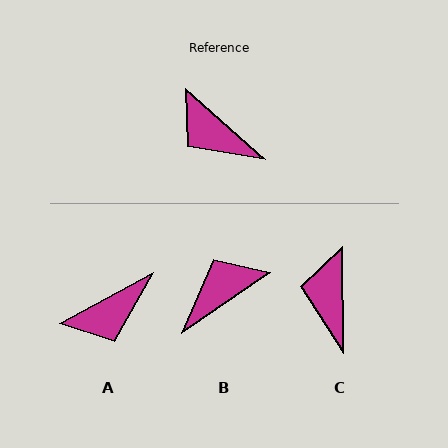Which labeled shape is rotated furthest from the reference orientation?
B, about 104 degrees away.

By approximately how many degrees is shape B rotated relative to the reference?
Approximately 104 degrees clockwise.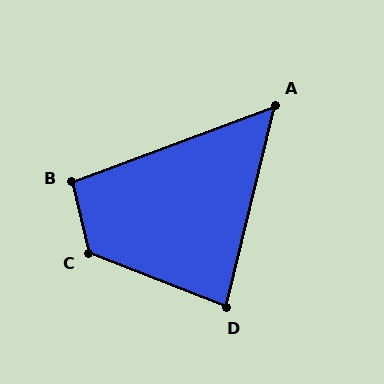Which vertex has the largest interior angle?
C, at approximately 124 degrees.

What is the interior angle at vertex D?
Approximately 82 degrees (acute).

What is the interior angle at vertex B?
Approximately 98 degrees (obtuse).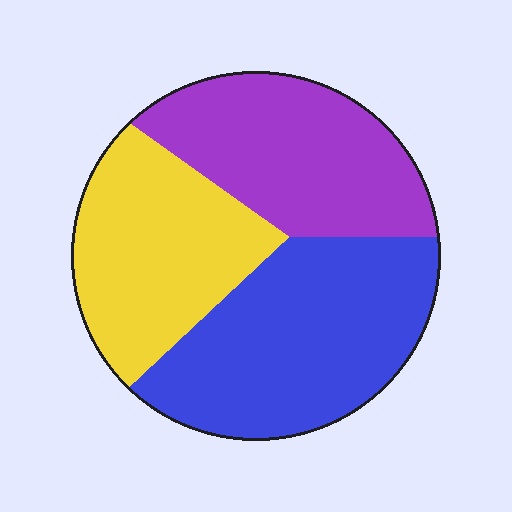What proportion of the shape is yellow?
Yellow covers roughly 30% of the shape.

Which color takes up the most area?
Blue, at roughly 40%.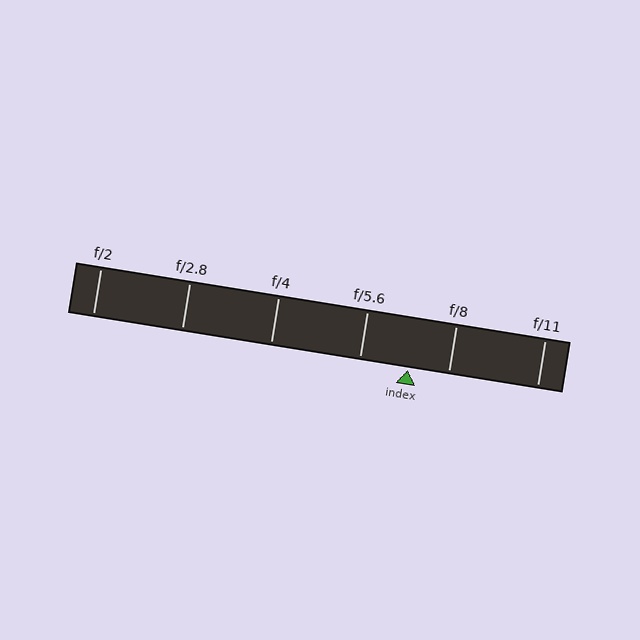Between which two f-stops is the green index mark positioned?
The index mark is between f/5.6 and f/8.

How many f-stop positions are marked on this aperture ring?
There are 6 f-stop positions marked.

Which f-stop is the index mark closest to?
The index mark is closest to f/8.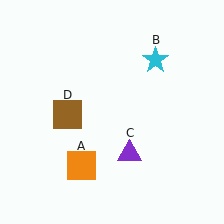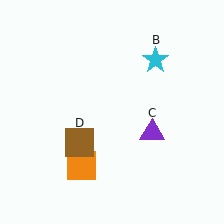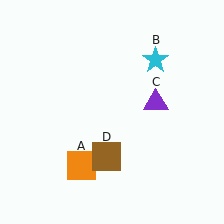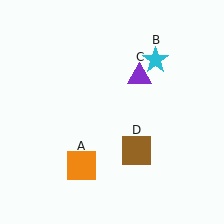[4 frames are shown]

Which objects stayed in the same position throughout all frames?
Orange square (object A) and cyan star (object B) remained stationary.